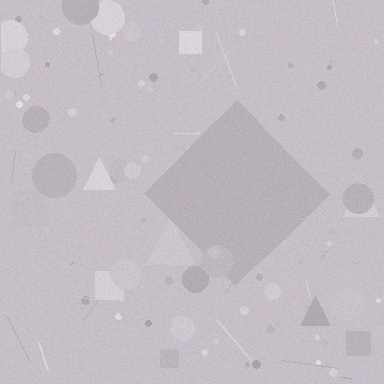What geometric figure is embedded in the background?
A diamond is embedded in the background.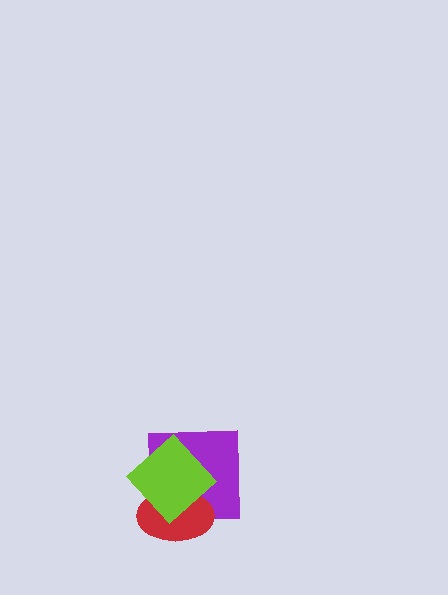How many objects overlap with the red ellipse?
2 objects overlap with the red ellipse.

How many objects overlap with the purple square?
2 objects overlap with the purple square.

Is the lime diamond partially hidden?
No, no other shape covers it.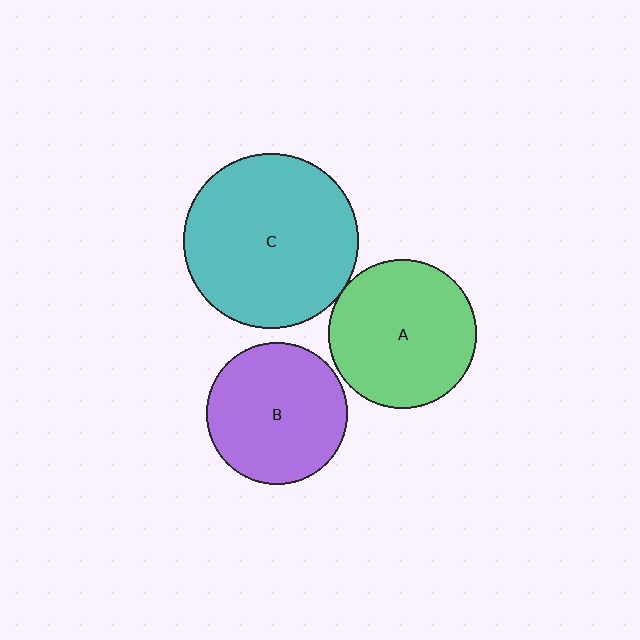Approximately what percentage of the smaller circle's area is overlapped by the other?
Approximately 5%.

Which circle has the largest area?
Circle C (teal).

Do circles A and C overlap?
Yes.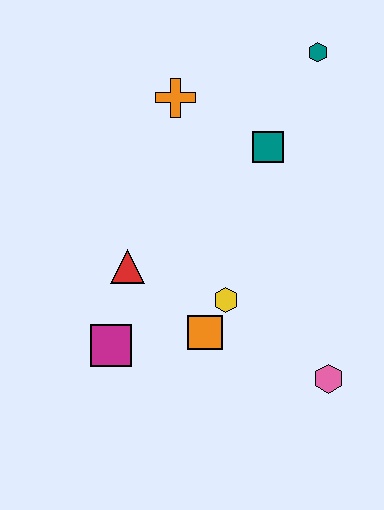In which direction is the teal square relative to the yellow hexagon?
The teal square is above the yellow hexagon.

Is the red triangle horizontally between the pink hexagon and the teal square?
No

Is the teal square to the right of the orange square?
Yes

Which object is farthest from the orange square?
The teal hexagon is farthest from the orange square.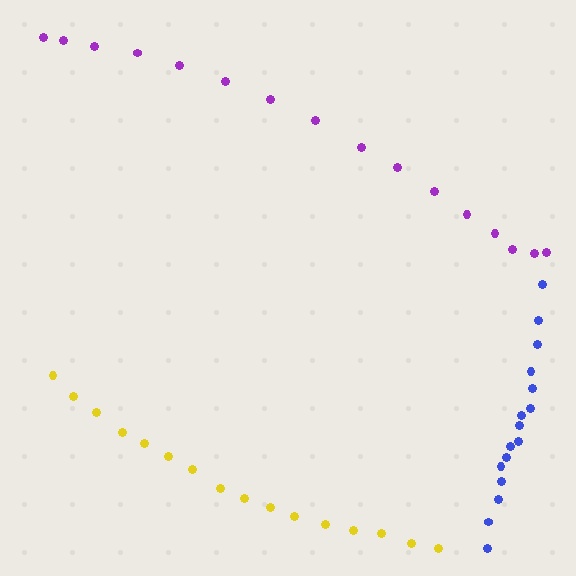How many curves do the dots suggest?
There are 3 distinct paths.